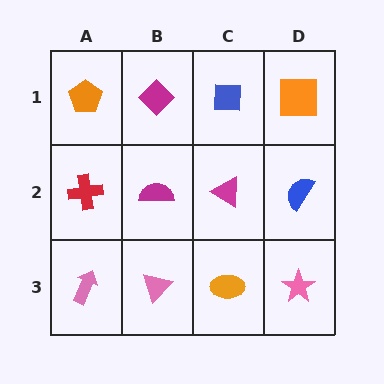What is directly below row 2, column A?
A pink arrow.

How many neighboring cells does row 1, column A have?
2.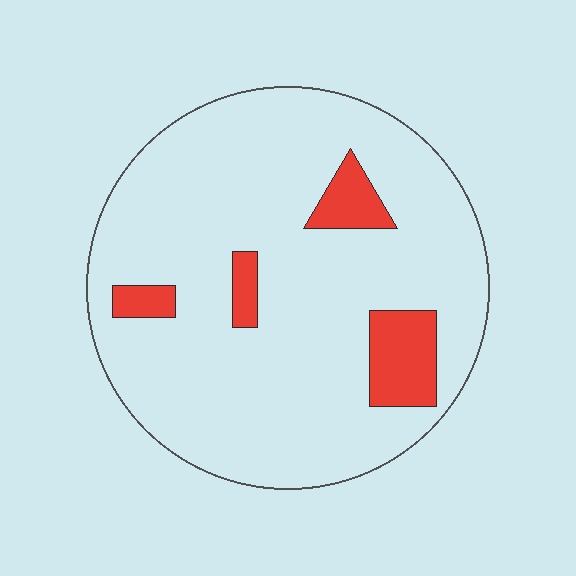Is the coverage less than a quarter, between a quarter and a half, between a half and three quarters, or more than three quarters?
Less than a quarter.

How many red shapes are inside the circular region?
4.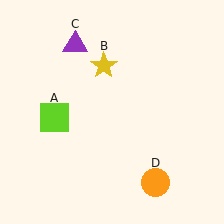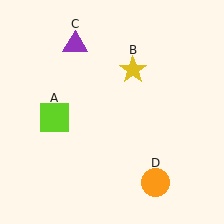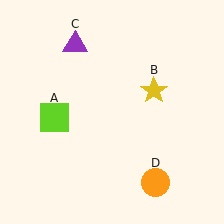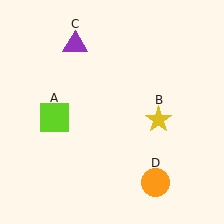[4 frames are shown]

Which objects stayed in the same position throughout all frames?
Lime square (object A) and purple triangle (object C) and orange circle (object D) remained stationary.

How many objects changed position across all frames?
1 object changed position: yellow star (object B).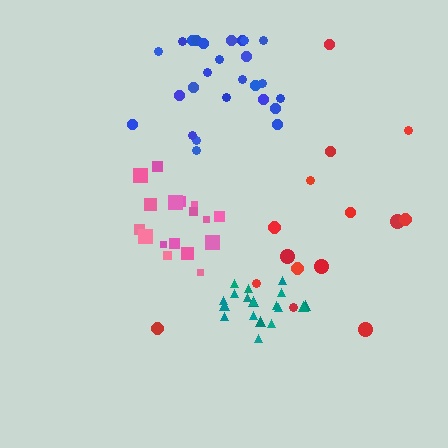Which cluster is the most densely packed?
Teal.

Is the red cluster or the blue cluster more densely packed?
Blue.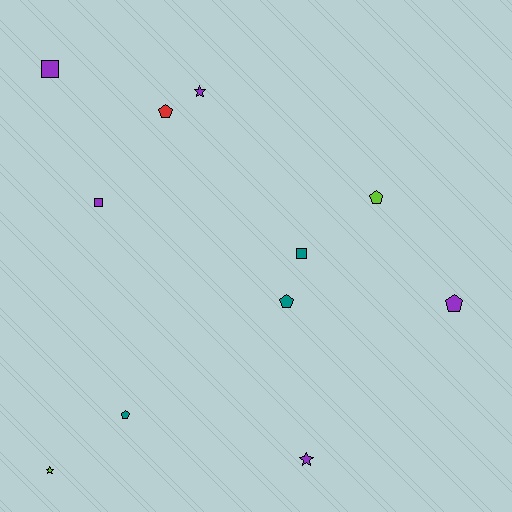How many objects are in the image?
There are 11 objects.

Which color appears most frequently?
Purple, with 5 objects.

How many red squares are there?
There are no red squares.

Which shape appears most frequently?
Pentagon, with 5 objects.